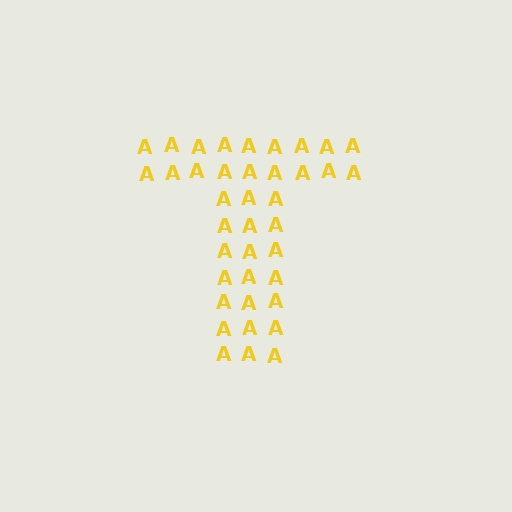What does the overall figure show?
The overall figure shows the letter T.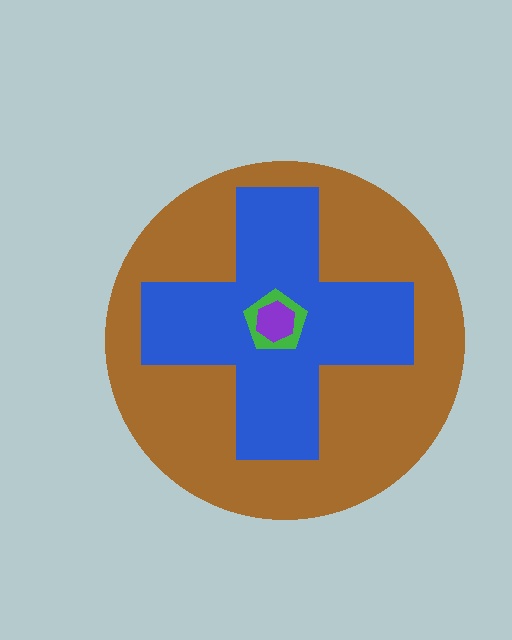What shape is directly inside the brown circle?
The blue cross.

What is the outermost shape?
The brown circle.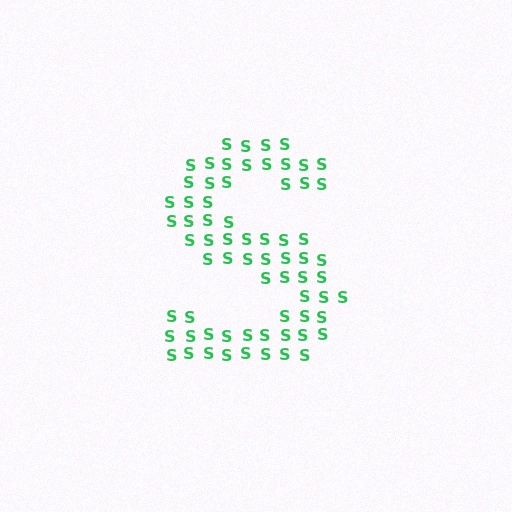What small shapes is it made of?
It is made of small letter S's.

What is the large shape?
The large shape is the letter S.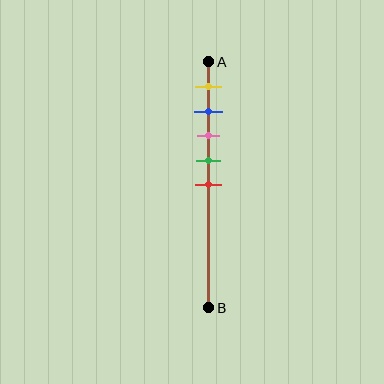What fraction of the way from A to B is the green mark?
The green mark is approximately 40% (0.4) of the way from A to B.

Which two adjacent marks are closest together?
The blue and pink marks are the closest adjacent pair.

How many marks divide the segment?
There are 5 marks dividing the segment.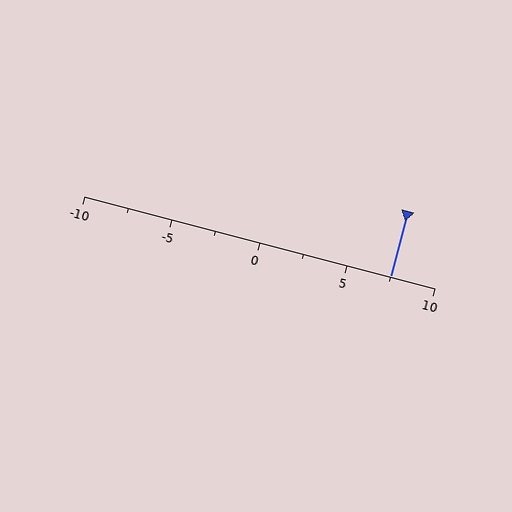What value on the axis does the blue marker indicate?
The marker indicates approximately 7.5.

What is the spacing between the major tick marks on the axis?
The major ticks are spaced 5 apart.